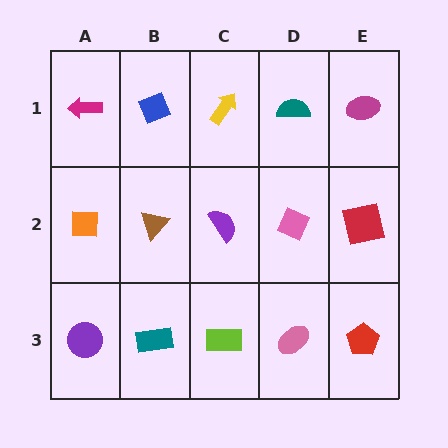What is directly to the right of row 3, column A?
A teal rectangle.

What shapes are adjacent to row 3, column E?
A red square (row 2, column E), a pink ellipse (row 3, column D).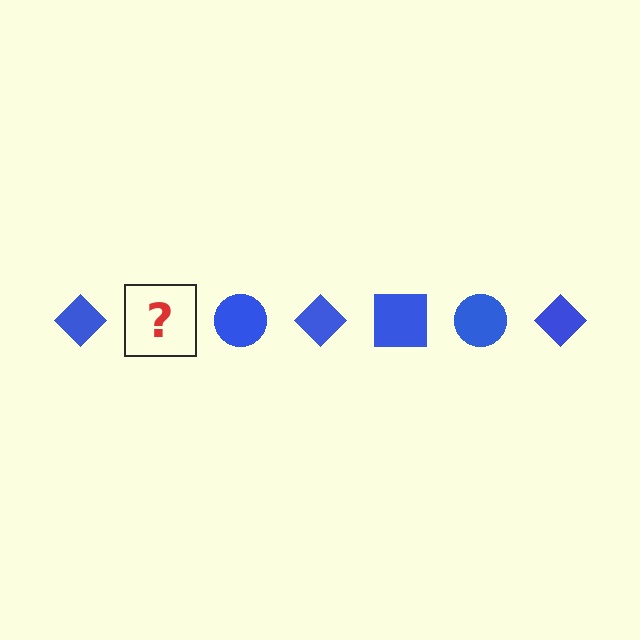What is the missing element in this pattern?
The missing element is a blue square.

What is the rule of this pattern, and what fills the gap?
The rule is that the pattern cycles through diamond, square, circle shapes in blue. The gap should be filled with a blue square.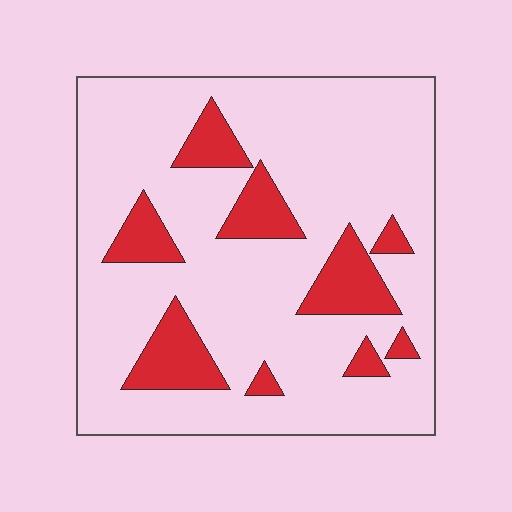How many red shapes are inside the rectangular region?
9.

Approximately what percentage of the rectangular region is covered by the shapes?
Approximately 20%.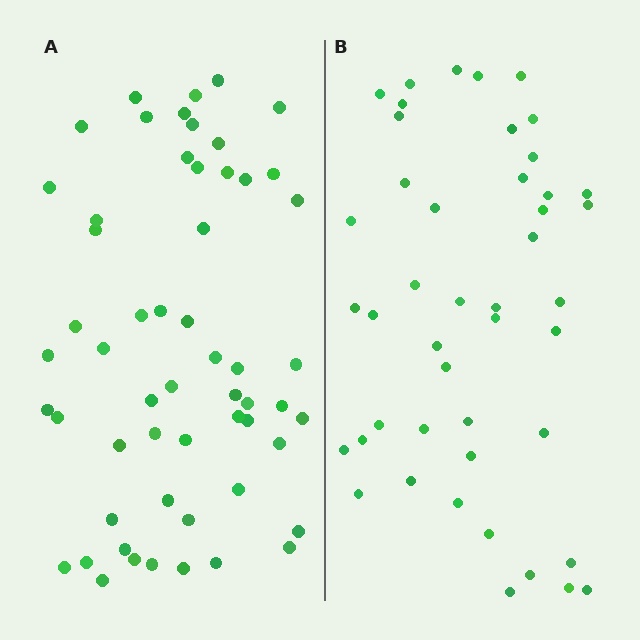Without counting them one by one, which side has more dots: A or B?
Region A (the left region) has more dots.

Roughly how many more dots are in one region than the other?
Region A has roughly 12 or so more dots than region B.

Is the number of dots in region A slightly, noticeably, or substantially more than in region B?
Region A has only slightly more — the two regions are fairly close. The ratio is roughly 1.2 to 1.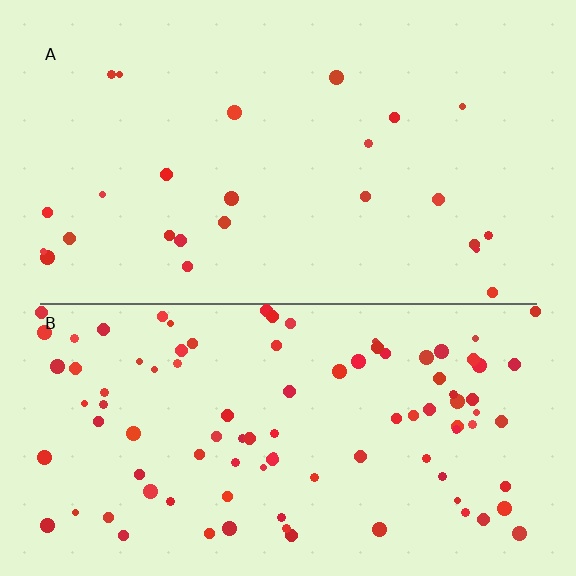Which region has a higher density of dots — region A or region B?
B (the bottom).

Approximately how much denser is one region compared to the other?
Approximately 3.9× — region B over region A.